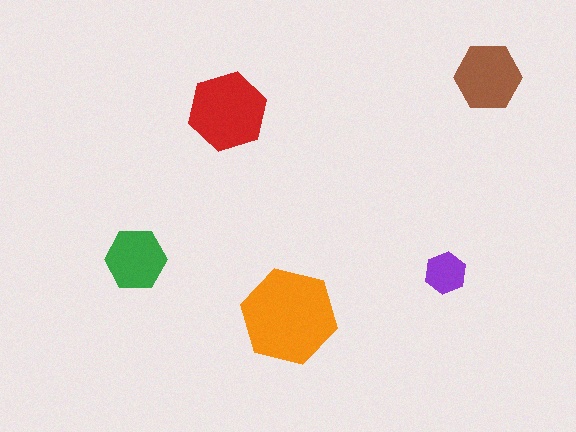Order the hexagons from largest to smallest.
the orange one, the red one, the brown one, the green one, the purple one.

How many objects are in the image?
There are 5 objects in the image.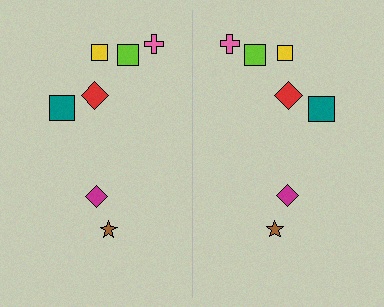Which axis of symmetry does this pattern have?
The pattern has a vertical axis of symmetry running through the center of the image.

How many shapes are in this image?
There are 14 shapes in this image.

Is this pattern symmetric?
Yes, this pattern has bilateral (reflection) symmetry.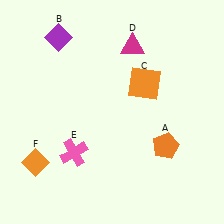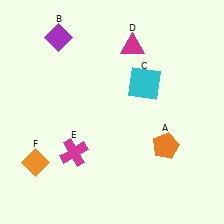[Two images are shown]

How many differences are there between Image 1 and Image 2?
There are 2 differences between the two images.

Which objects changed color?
C changed from orange to cyan. E changed from pink to magenta.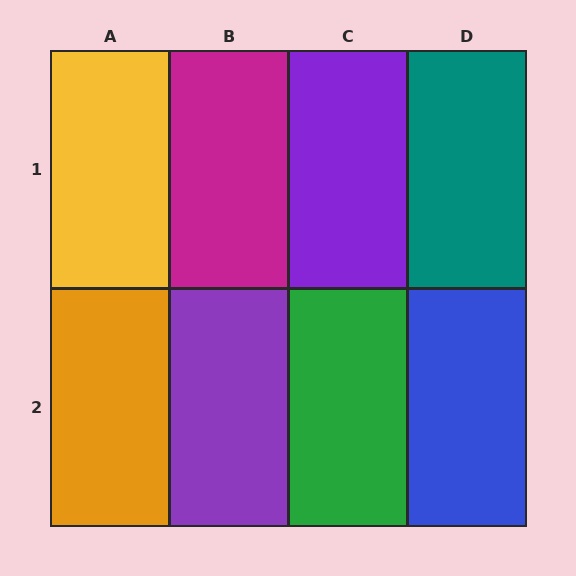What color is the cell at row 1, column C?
Purple.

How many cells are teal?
1 cell is teal.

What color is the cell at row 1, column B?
Magenta.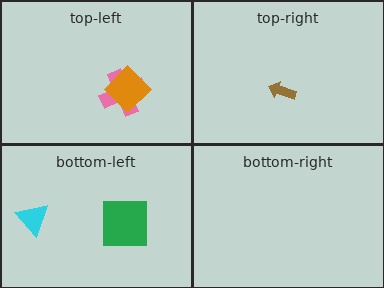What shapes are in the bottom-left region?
The green square, the cyan triangle.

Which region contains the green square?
The bottom-left region.